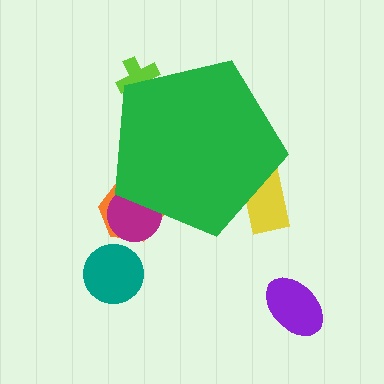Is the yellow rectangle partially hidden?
Yes, the yellow rectangle is partially hidden behind the green pentagon.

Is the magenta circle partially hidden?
Yes, the magenta circle is partially hidden behind the green pentagon.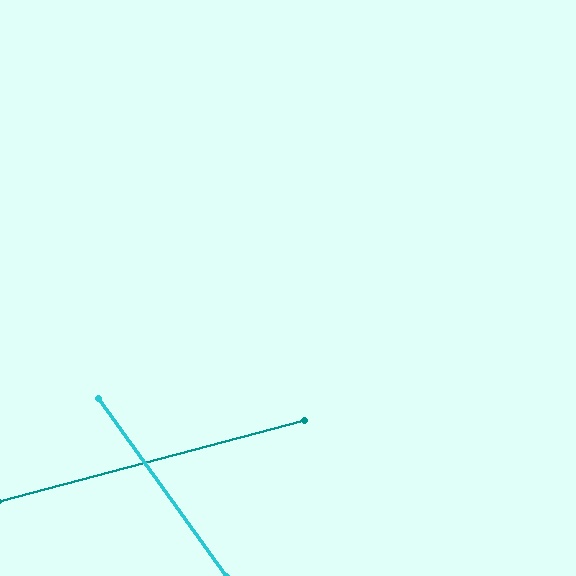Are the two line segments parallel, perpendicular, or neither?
Neither parallel nor perpendicular — they differ by about 69°.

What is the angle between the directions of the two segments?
Approximately 69 degrees.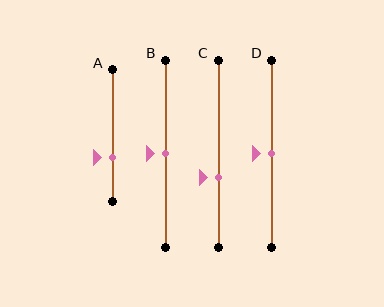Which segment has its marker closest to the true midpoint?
Segment B has its marker closest to the true midpoint.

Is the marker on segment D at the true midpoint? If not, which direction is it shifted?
Yes, the marker on segment D is at the true midpoint.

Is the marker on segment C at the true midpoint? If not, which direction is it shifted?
No, the marker on segment C is shifted downward by about 13% of the segment length.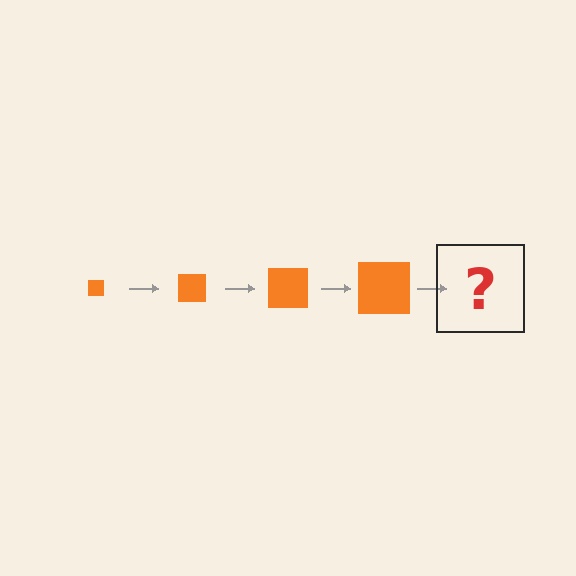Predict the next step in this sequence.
The next step is an orange square, larger than the previous one.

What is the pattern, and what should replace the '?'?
The pattern is that the square gets progressively larger each step. The '?' should be an orange square, larger than the previous one.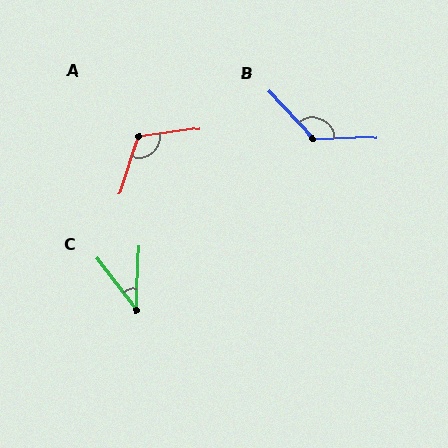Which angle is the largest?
B, at approximately 131 degrees.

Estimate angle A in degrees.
Approximately 115 degrees.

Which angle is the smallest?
C, at approximately 39 degrees.